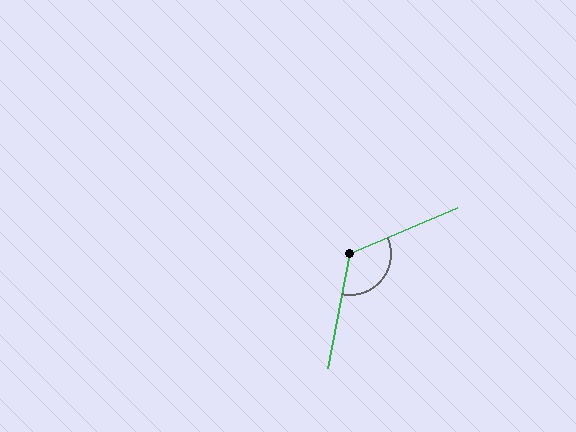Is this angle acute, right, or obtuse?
It is obtuse.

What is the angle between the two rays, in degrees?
Approximately 124 degrees.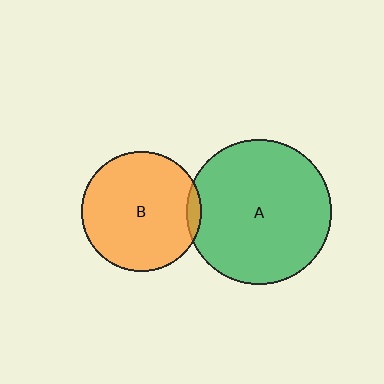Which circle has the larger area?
Circle A (green).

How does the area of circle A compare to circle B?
Approximately 1.5 times.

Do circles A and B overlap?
Yes.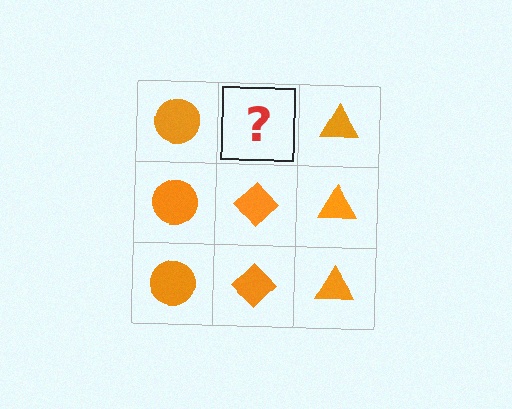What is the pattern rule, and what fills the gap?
The rule is that each column has a consistent shape. The gap should be filled with an orange diamond.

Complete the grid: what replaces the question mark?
The question mark should be replaced with an orange diamond.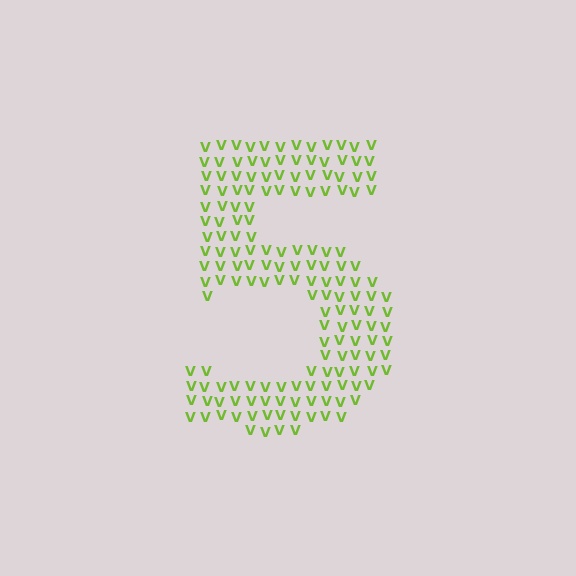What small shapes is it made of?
It is made of small letter V's.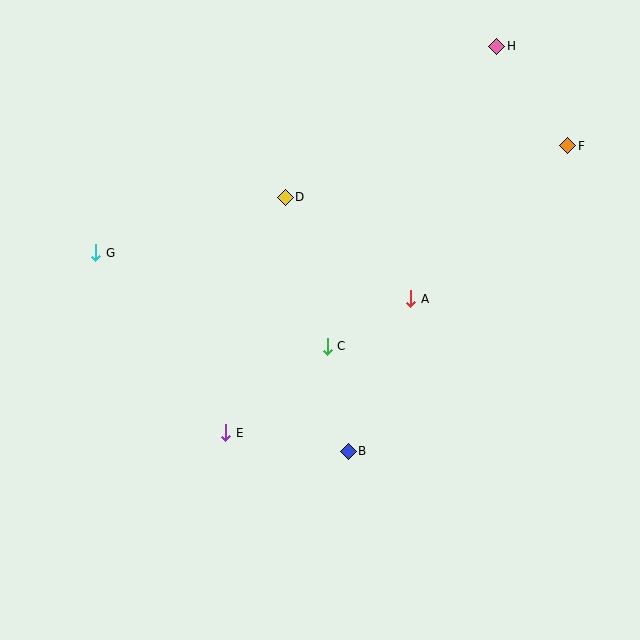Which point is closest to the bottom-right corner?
Point B is closest to the bottom-right corner.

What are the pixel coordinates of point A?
Point A is at (411, 299).